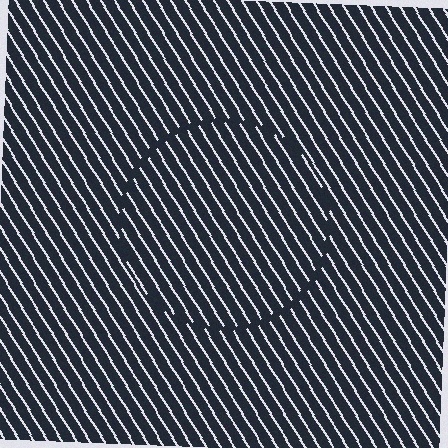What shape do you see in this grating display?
An illusory circle. The interior of the shape contains the same grating, shifted by half a period — the contour is defined by the phase discontinuity where line-ends from the inner and outer gratings abut.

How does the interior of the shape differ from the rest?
The interior of the shape contains the same grating, shifted by half a period — the contour is defined by the phase discontinuity where line-ends from the inner and outer gratings abut.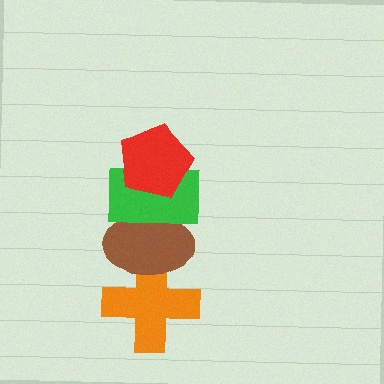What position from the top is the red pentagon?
The red pentagon is 1st from the top.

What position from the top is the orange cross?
The orange cross is 4th from the top.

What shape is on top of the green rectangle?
The red pentagon is on top of the green rectangle.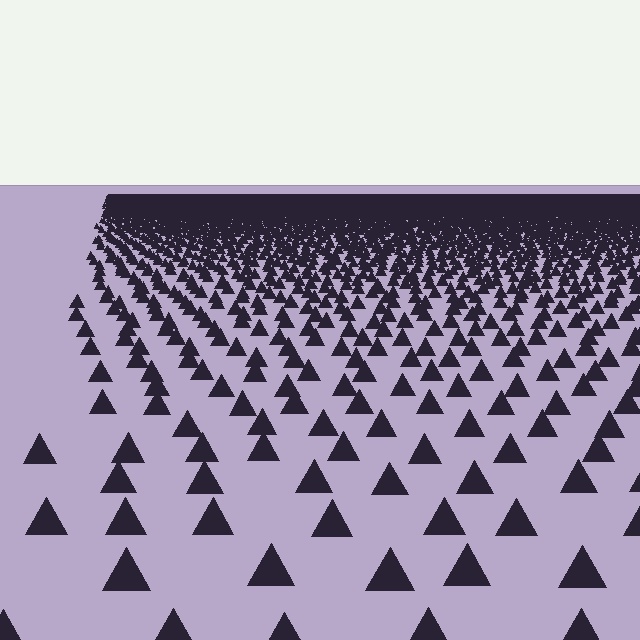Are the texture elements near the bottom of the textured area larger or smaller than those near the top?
Larger. Near the bottom, elements are closer to the viewer and appear at a bigger on-screen size.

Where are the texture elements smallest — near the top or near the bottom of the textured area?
Near the top.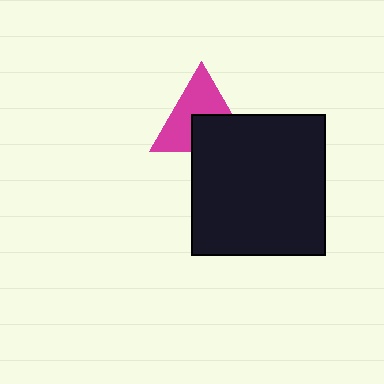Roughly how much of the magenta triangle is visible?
About half of it is visible (roughly 59%).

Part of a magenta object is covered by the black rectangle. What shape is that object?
It is a triangle.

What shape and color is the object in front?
The object in front is a black rectangle.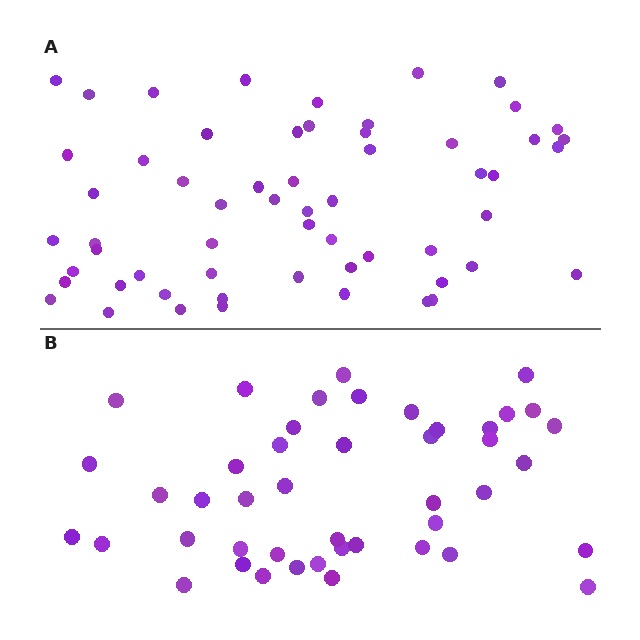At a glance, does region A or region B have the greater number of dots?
Region A (the top region) has more dots.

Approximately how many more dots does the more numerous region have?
Region A has approximately 15 more dots than region B.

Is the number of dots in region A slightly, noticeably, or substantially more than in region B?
Region A has noticeably more, but not dramatically so. The ratio is roughly 1.3 to 1.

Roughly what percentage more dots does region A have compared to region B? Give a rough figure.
About 30% more.